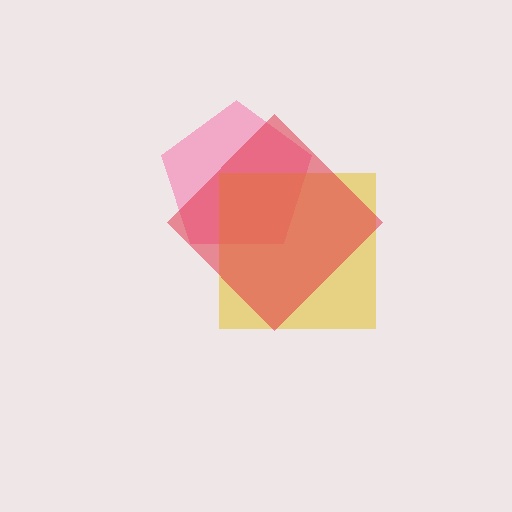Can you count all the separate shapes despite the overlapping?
Yes, there are 3 separate shapes.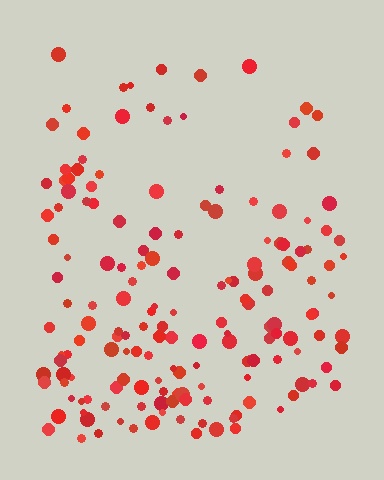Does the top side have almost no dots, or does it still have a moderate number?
Still a moderate number, just noticeably fewer than the bottom.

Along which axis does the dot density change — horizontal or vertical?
Vertical.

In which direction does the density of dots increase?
From top to bottom, with the bottom side densest.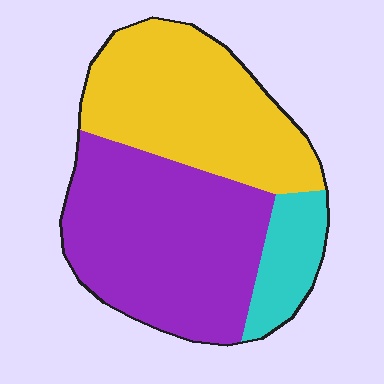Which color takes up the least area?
Cyan, at roughly 10%.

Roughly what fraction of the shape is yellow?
Yellow covers roughly 40% of the shape.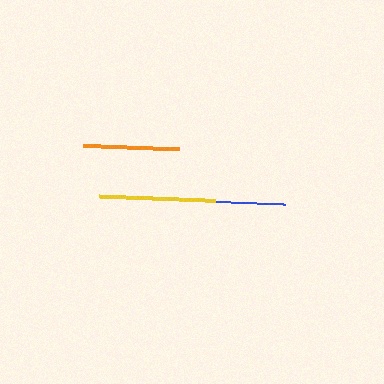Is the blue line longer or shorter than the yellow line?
The blue line is longer than the yellow line.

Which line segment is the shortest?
The orange line is the shortest at approximately 96 pixels.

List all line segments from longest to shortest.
From longest to shortest: blue, yellow, orange.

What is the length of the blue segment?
The blue segment is approximately 172 pixels long.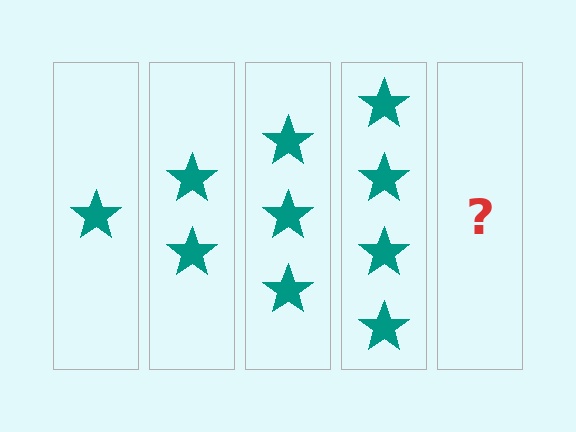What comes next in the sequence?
The next element should be 5 stars.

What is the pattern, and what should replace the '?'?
The pattern is that each step adds one more star. The '?' should be 5 stars.